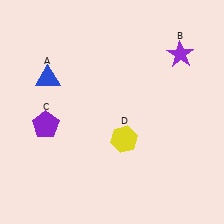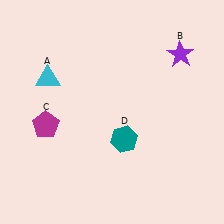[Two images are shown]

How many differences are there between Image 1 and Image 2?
There are 3 differences between the two images.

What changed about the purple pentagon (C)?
In Image 1, C is purple. In Image 2, it changed to magenta.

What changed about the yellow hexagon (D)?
In Image 1, D is yellow. In Image 2, it changed to teal.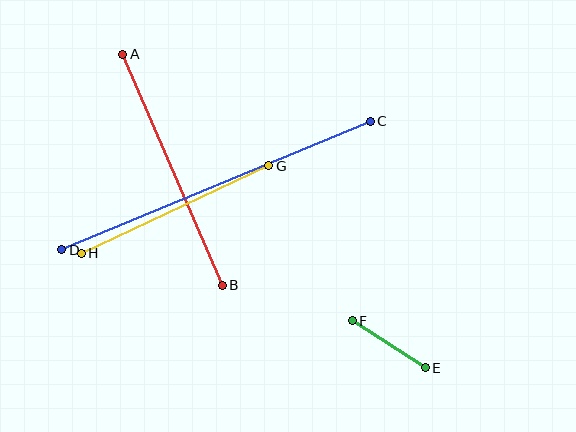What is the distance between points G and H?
The distance is approximately 207 pixels.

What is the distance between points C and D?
The distance is approximately 335 pixels.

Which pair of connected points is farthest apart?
Points C and D are farthest apart.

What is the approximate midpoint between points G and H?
The midpoint is at approximately (175, 209) pixels.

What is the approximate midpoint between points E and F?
The midpoint is at approximately (389, 344) pixels.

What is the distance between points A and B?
The distance is approximately 251 pixels.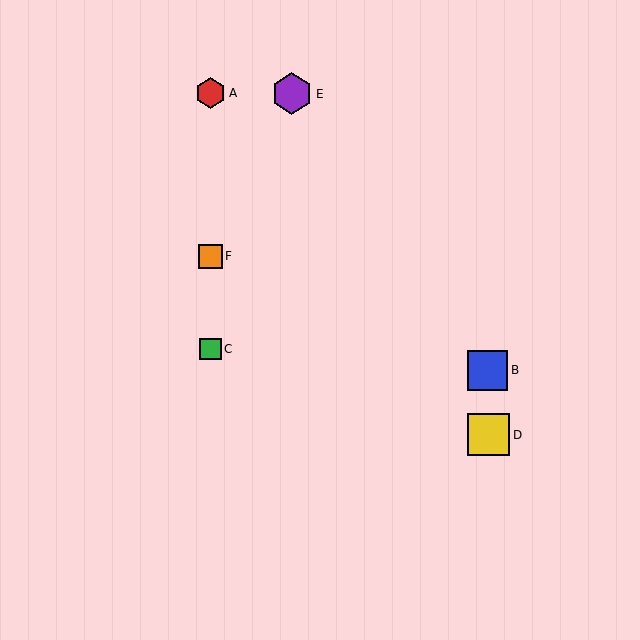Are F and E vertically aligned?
No, F is at x≈210 and E is at x≈292.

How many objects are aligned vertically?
3 objects (A, C, F) are aligned vertically.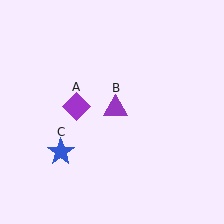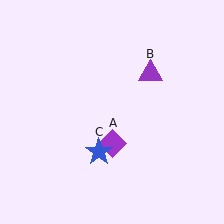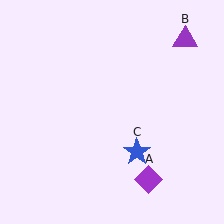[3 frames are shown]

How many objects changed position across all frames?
3 objects changed position: purple diamond (object A), purple triangle (object B), blue star (object C).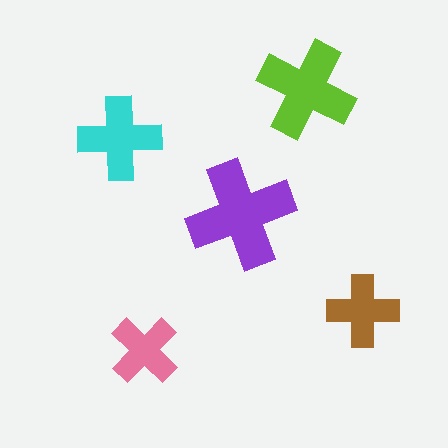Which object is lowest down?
The pink cross is bottommost.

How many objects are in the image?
There are 5 objects in the image.